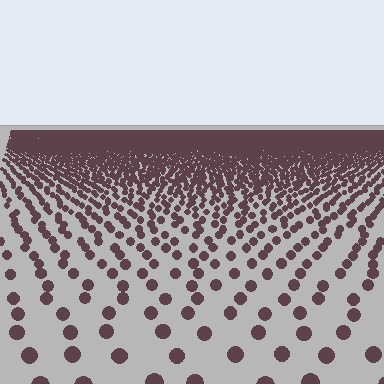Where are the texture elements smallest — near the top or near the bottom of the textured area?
Near the top.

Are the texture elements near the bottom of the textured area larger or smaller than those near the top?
Larger. Near the bottom, elements are closer to the viewer and appear at a bigger on-screen size.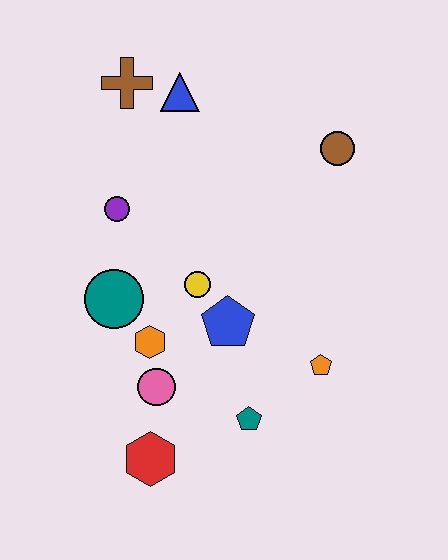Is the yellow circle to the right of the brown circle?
No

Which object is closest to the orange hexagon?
The pink circle is closest to the orange hexagon.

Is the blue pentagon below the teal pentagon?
No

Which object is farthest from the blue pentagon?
The brown cross is farthest from the blue pentagon.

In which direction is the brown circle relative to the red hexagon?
The brown circle is above the red hexagon.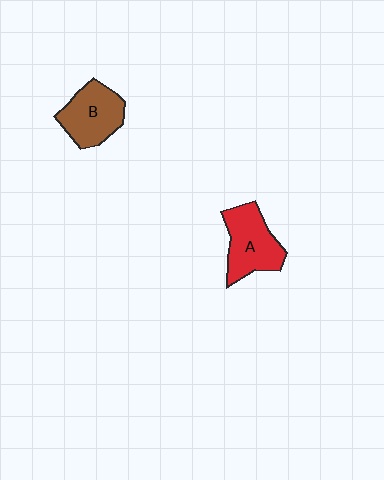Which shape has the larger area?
Shape A (red).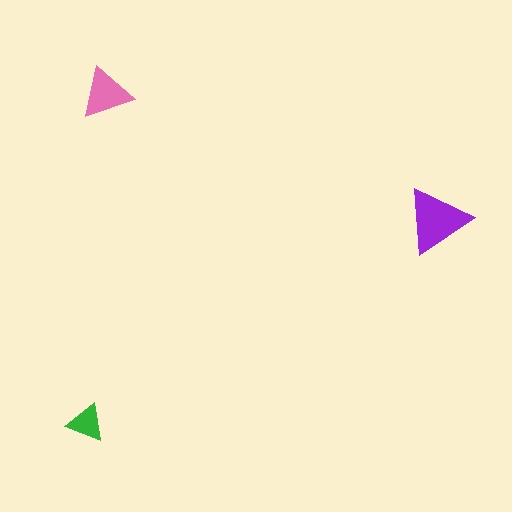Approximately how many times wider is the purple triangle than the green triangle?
About 1.5 times wider.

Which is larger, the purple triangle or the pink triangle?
The purple one.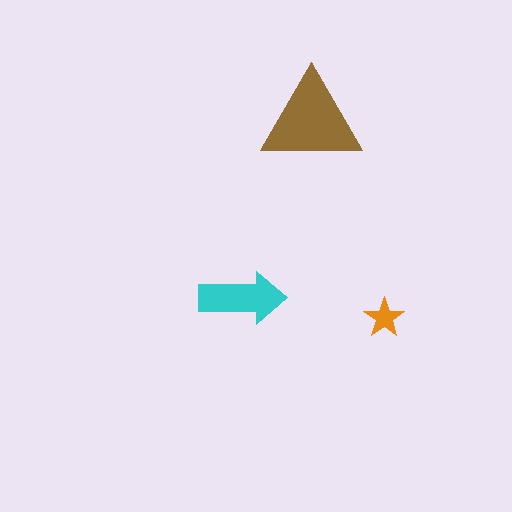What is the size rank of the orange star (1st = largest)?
3rd.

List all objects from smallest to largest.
The orange star, the cyan arrow, the brown triangle.